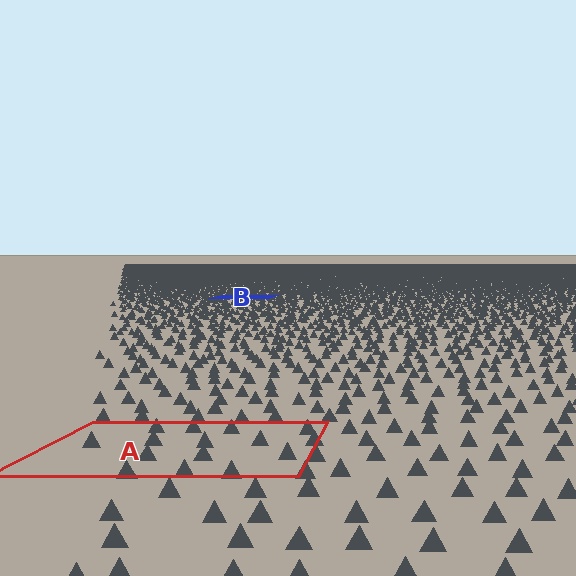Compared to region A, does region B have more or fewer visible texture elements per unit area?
Region B has more texture elements per unit area — they are packed more densely because it is farther away.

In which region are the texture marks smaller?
The texture marks are smaller in region B, because it is farther away.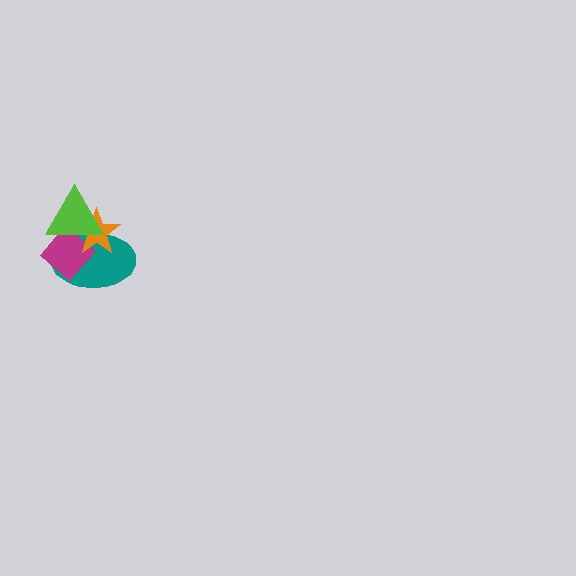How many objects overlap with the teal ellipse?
3 objects overlap with the teal ellipse.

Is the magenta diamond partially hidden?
Yes, it is partially covered by another shape.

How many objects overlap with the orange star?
3 objects overlap with the orange star.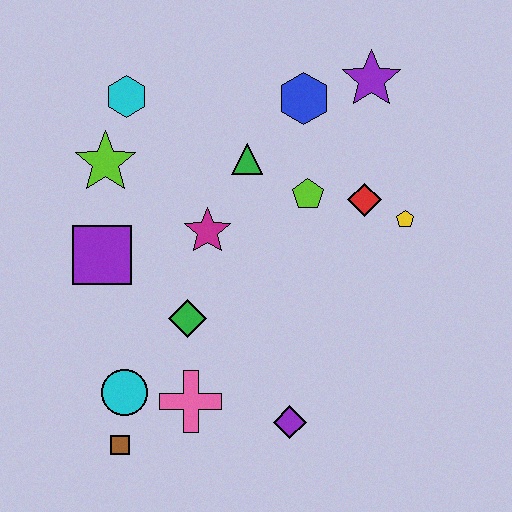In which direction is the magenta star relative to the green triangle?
The magenta star is below the green triangle.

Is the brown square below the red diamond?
Yes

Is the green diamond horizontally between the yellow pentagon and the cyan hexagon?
Yes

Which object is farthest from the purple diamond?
The cyan hexagon is farthest from the purple diamond.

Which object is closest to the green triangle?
The lime pentagon is closest to the green triangle.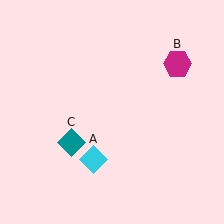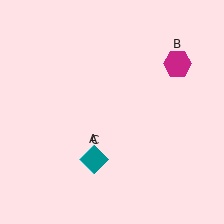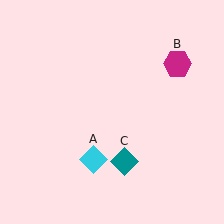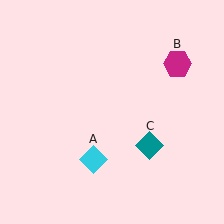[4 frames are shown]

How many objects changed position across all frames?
1 object changed position: teal diamond (object C).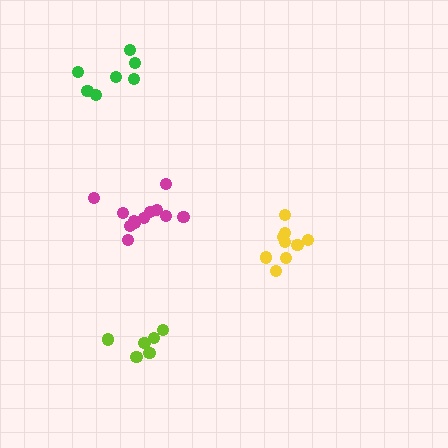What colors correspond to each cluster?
The clusters are colored: yellow, lime, green, magenta.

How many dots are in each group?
Group 1: 9 dots, Group 2: 6 dots, Group 3: 7 dots, Group 4: 12 dots (34 total).